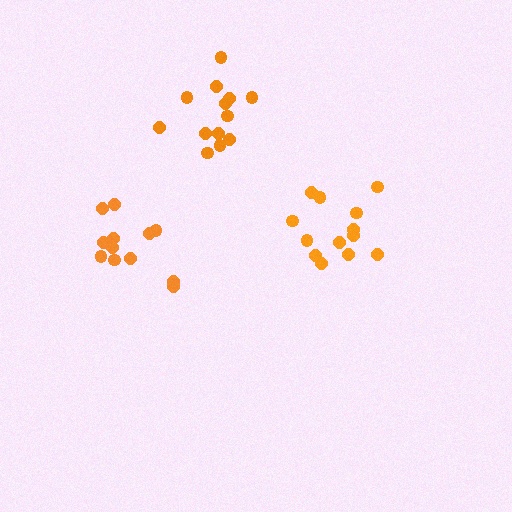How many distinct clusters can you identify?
There are 3 distinct clusters.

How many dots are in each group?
Group 1: 13 dots, Group 2: 12 dots, Group 3: 13 dots (38 total).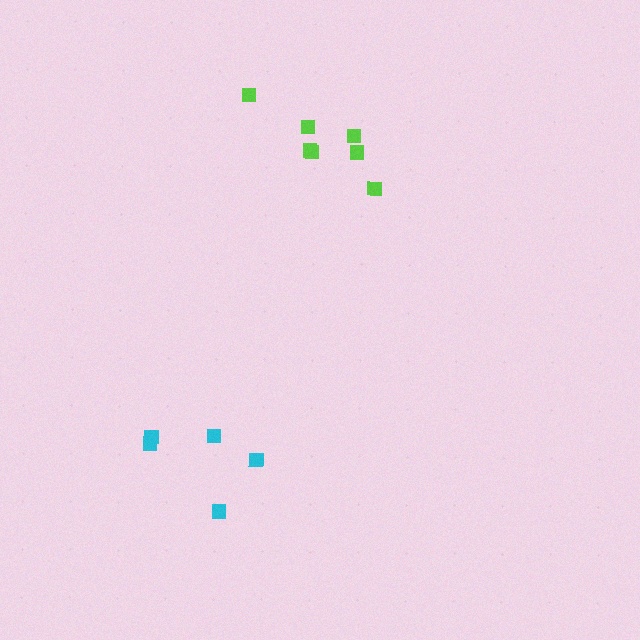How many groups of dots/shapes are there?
There are 2 groups.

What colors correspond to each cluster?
The clusters are colored: lime, cyan.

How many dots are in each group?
Group 1: 7 dots, Group 2: 5 dots (12 total).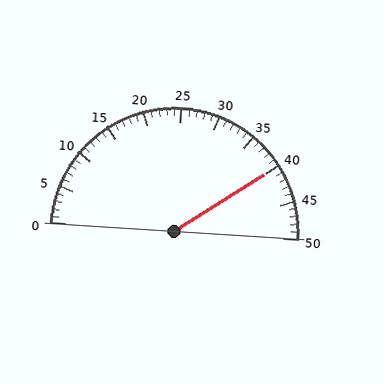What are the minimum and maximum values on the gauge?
The gauge ranges from 0 to 50.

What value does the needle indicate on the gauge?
The needle indicates approximately 40.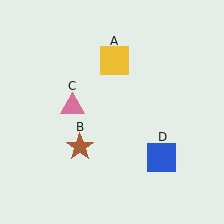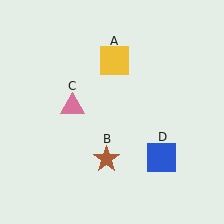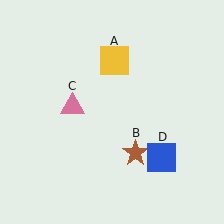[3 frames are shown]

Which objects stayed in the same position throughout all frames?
Yellow square (object A) and pink triangle (object C) and blue square (object D) remained stationary.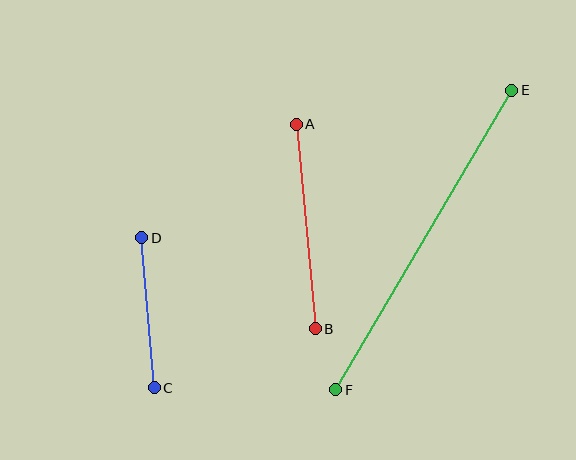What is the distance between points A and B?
The distance is approximately 205 pixels.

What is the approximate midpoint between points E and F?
The midpoint is at approximately (424, 240) pixels.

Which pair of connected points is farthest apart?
Points E and F are farthest apart.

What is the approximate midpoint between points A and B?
The midpoint is at approximately (306, 226) pixels.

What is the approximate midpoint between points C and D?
The midpoint is at approximately (148, 313) pixels.